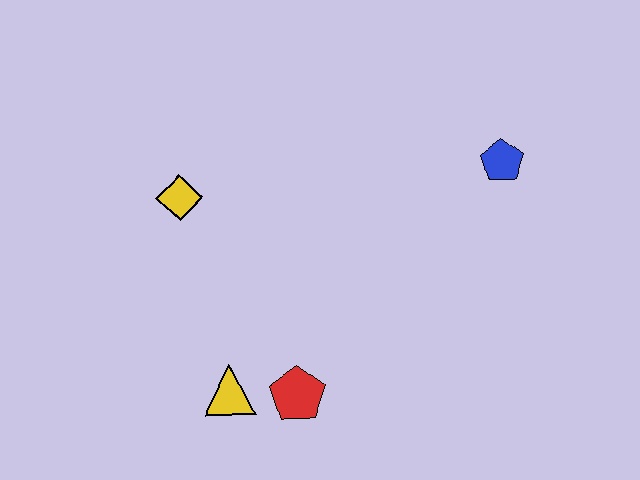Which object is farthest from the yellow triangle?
The blue pentagon is farthest from the yellow triangle.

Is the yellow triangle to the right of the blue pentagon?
No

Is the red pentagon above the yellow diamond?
No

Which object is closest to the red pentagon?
The yellow triangle is closest to the red pentagon.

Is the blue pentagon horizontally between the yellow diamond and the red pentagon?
No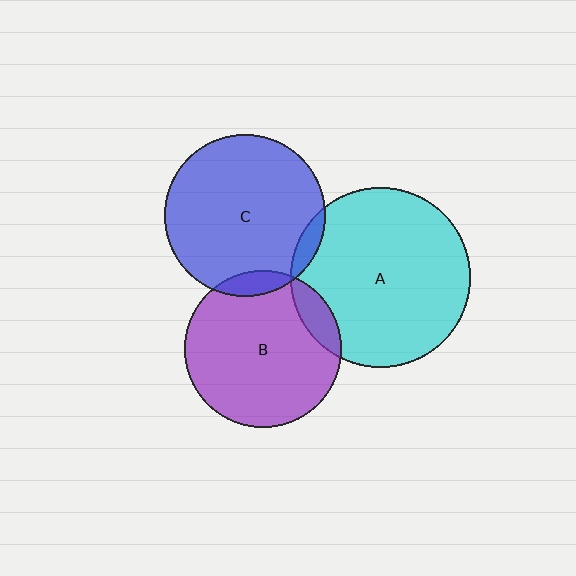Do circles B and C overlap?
Yes.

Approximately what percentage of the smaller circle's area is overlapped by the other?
Approximately 5%.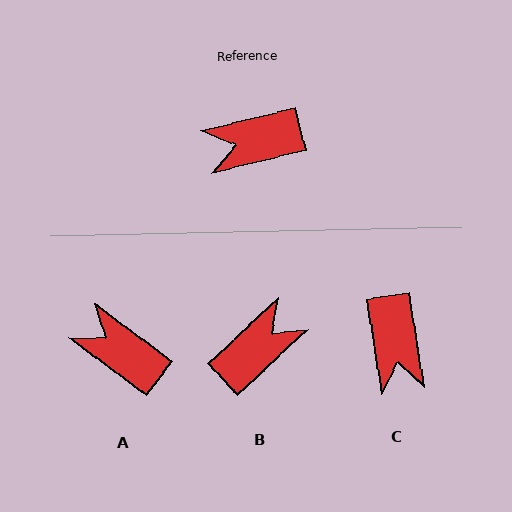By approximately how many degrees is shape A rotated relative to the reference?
Approximately 50 degrees clockwise.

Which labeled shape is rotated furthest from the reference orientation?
B, about 150 degrees away.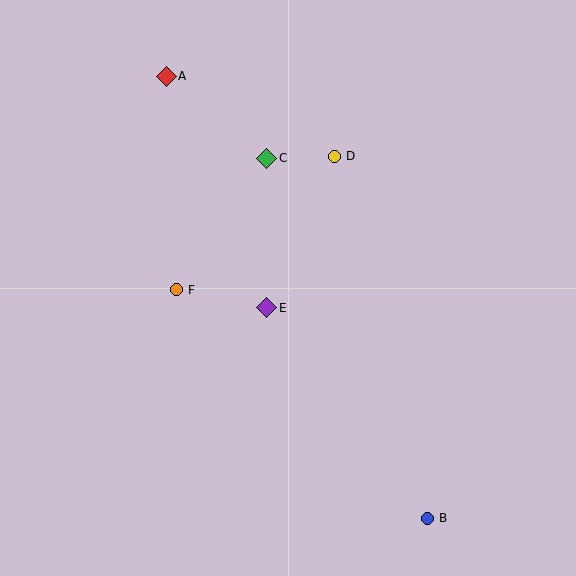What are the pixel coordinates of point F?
Point F is at (176, 290).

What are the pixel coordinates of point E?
Point E is at (267, 308).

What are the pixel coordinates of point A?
Point A is at (166, 76).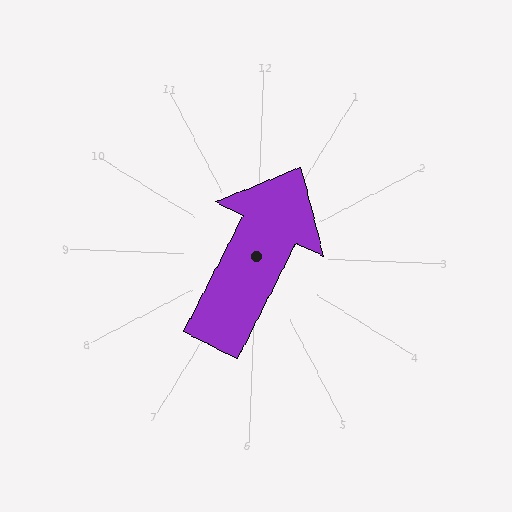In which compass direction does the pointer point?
Northeast.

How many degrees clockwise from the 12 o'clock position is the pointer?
Approximately 25 degrees.